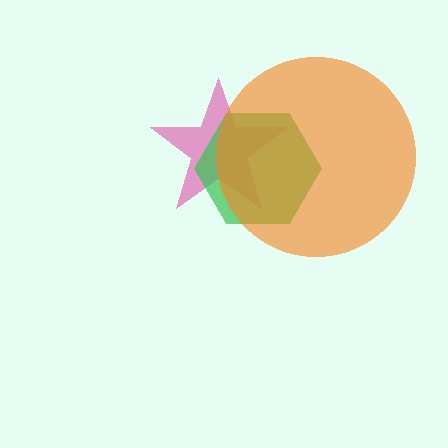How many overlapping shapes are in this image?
There are 3 overlapping shapes in the image.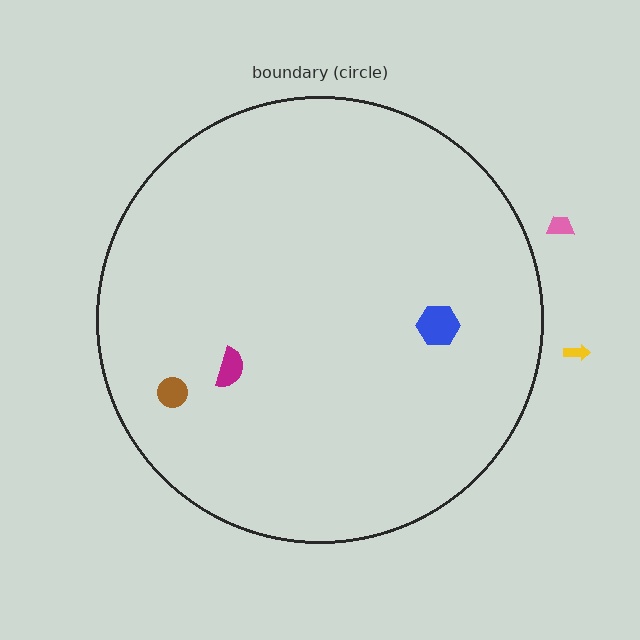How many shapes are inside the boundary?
3 inside, 2 outside.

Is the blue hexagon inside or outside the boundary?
Inside.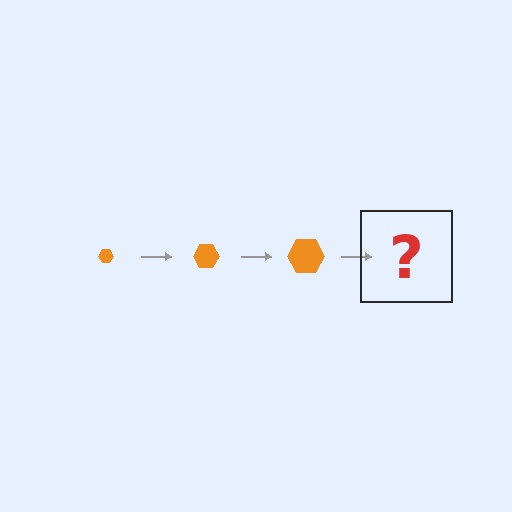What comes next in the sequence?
The next element should be an orange hexagon, larger than the previous one.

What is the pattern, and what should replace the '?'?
The pattern is that the hexagon gets progressively larger each step. The '?' should be an orange hexagon, larger than the previous one.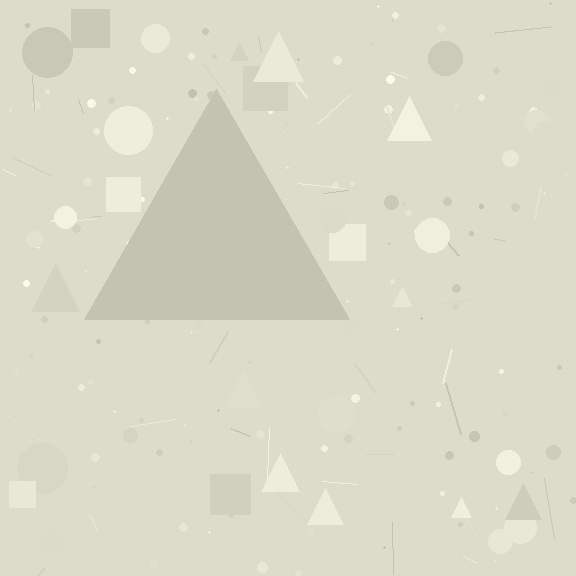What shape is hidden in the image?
A triangle is hidden in the image.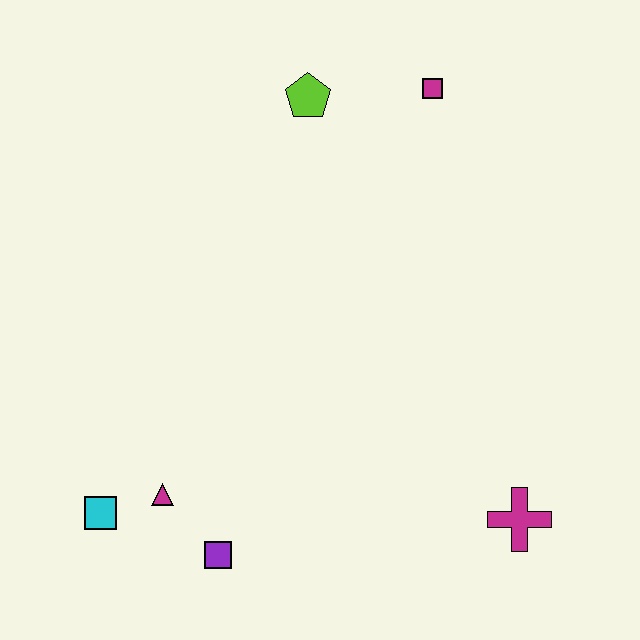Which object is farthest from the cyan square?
The magenta square is farthest from the cyan square.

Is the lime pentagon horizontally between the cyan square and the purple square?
No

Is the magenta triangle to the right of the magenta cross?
No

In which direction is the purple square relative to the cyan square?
The purple square is to the right of the cyan square.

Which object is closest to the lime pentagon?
The magenta square is closest to the lime pentagon.